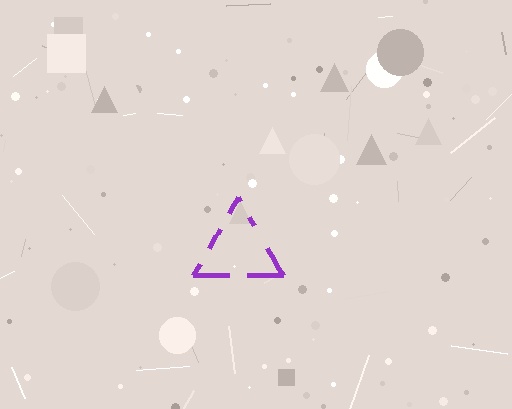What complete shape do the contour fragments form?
The contour fragments form a triangle.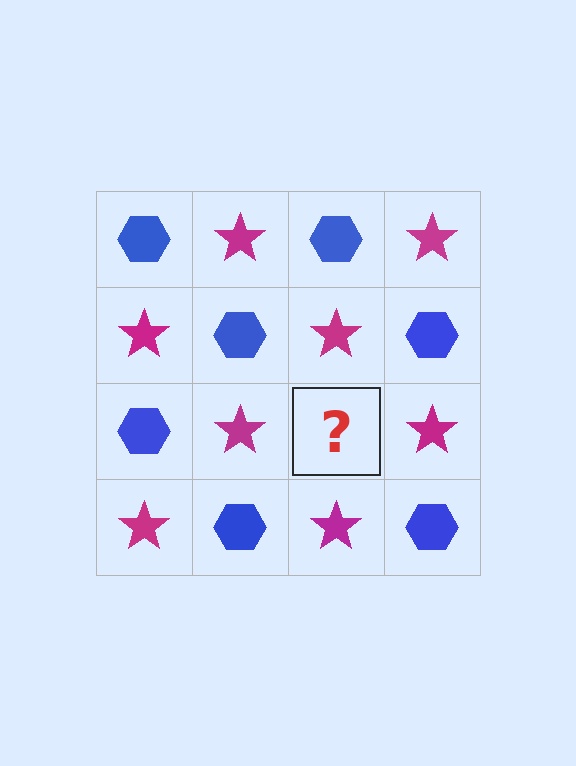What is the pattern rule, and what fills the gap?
The rule is that it alternates blue hexagon and magenta star in a checkerboard pattern. The gap should be filled with a blue hexagon.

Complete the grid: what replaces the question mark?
The question mark should be replaced with a blue hexagon.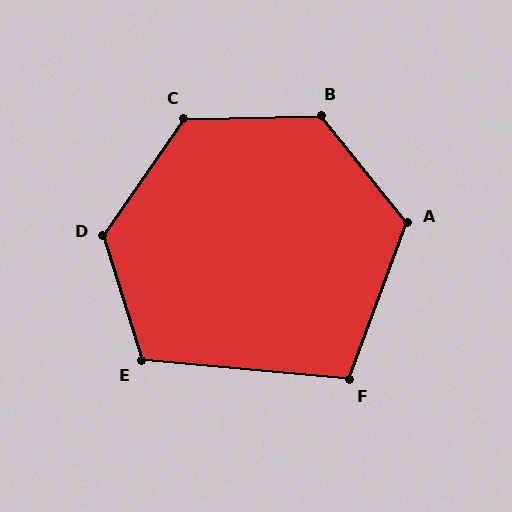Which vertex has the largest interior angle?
D, at approximately 128 degrees.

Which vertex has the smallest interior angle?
F, at approximately 105 degrees.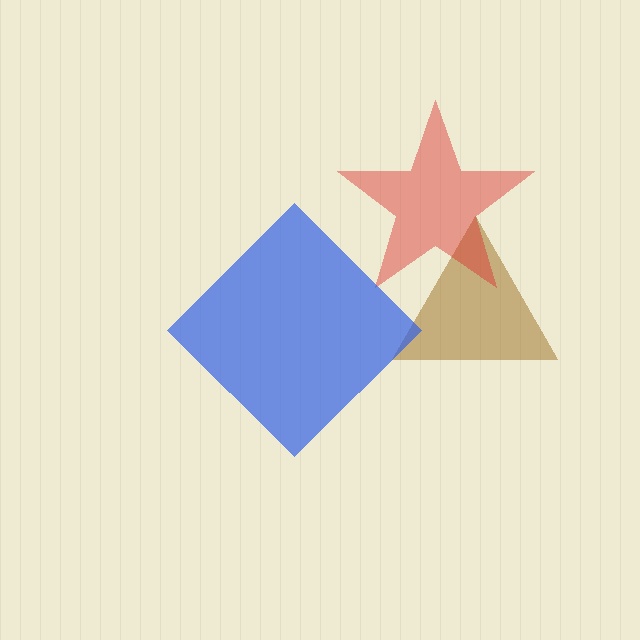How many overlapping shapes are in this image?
There are 3 overlapping shapes in the image.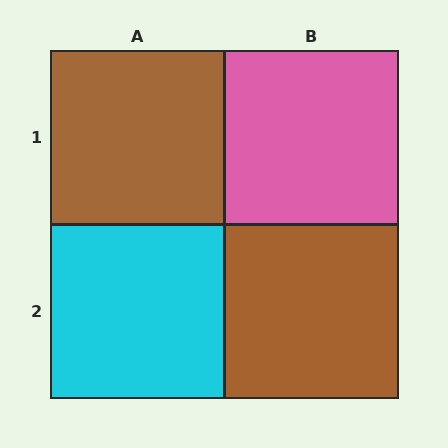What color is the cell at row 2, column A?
Cyan.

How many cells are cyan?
1 cell is cyan.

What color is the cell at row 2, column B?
Brown.